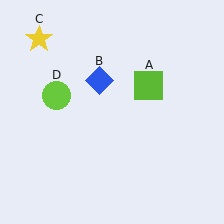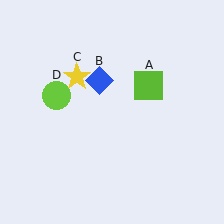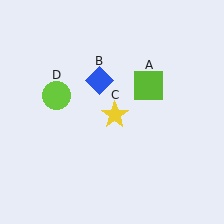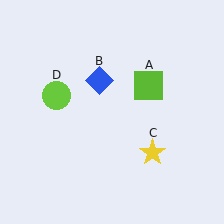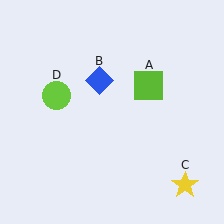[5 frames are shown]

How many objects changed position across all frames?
1 object changed position: yellow star (object C).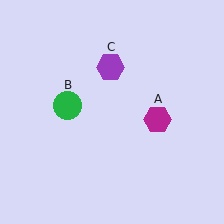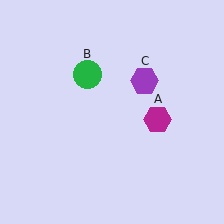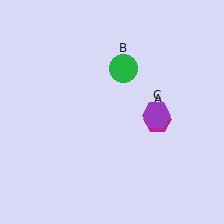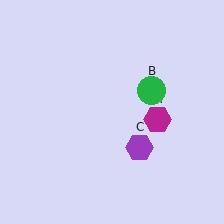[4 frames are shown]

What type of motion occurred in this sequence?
The green circle (object B), purple hexagon (object C) rotated clockwise around the center of the scene.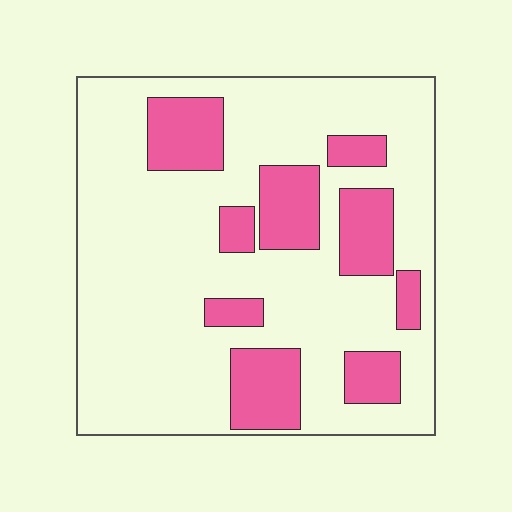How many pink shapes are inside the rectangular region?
9.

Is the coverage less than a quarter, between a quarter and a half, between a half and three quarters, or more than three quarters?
Less than a quarter.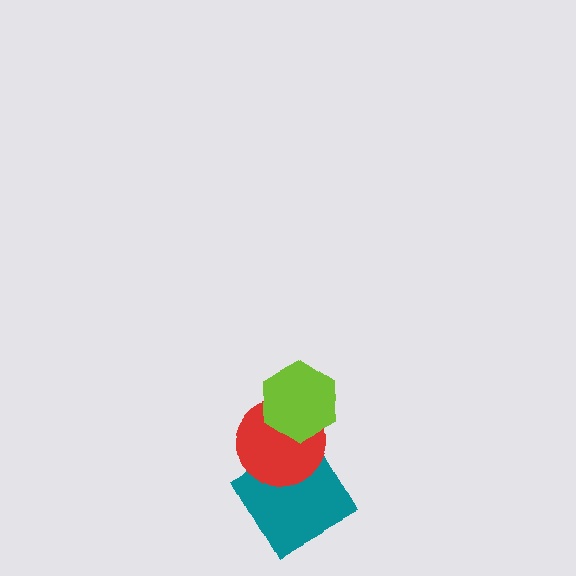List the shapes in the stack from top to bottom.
From top to bottom: the lime hexagon, the red circle, the teal diamond.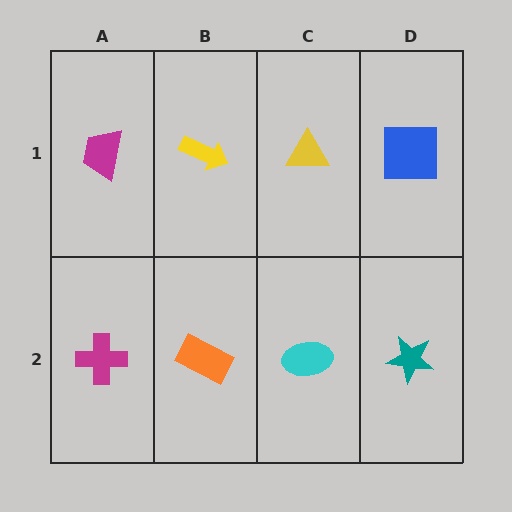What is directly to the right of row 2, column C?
A teal star.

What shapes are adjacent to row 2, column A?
A magenta trapezoid (row 1, column A), an orange rectangle (row 2, column B).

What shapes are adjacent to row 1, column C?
A cyan ellipse (row 2, column C), a yellow arrow (row 1, column B), a blue square (row 1, column D).